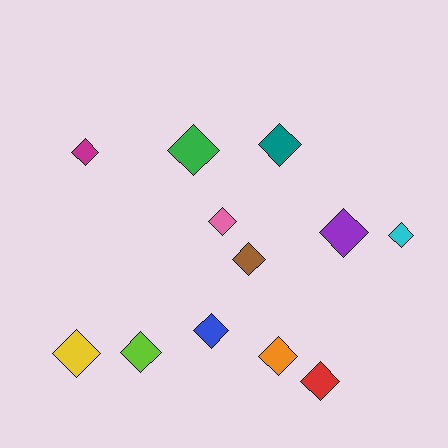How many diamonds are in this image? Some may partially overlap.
There are 12 diamonds.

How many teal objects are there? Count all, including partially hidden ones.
There is 1 teal object.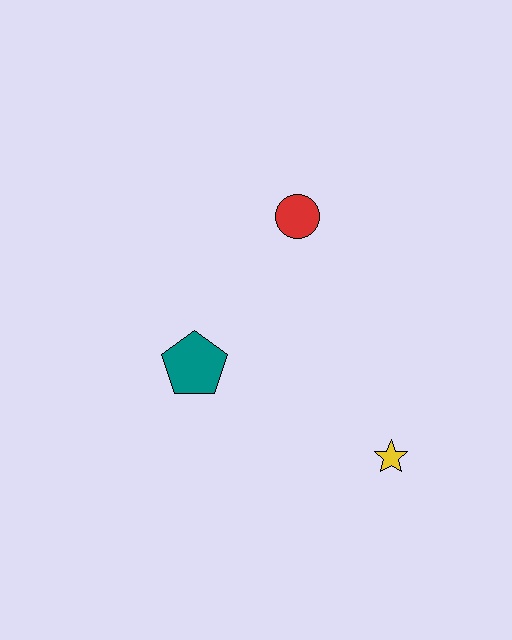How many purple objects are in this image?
There are no purple objects.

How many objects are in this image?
There are 3 objects.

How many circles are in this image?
There is 1 circle.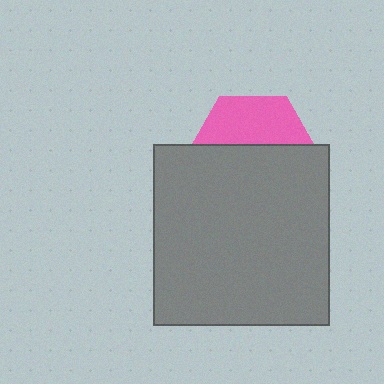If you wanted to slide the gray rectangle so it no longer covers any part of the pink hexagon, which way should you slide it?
Slide it down — that is the most direct way to separate the two shapes.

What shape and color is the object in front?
The object in front is a gray rectangle.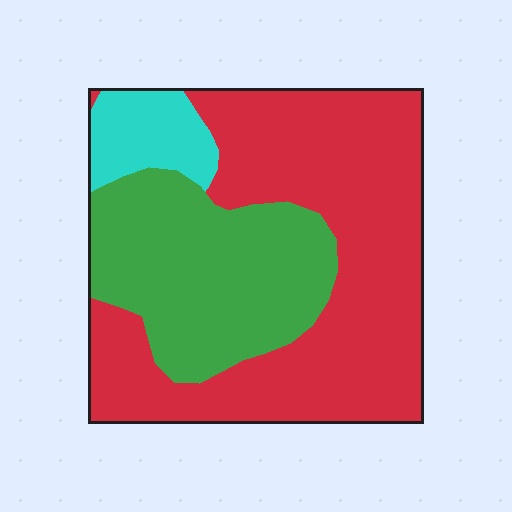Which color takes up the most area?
Red, at roughly 60%.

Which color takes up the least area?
Cyan, at roughly 10%.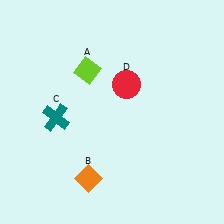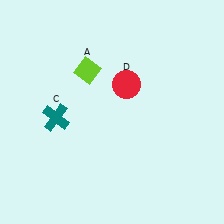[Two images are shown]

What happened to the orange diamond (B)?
The orange diamond (B) was removed in Image 2. It was in the bottom-left area of Image 1.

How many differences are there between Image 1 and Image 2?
There is 1 difference between the two images.